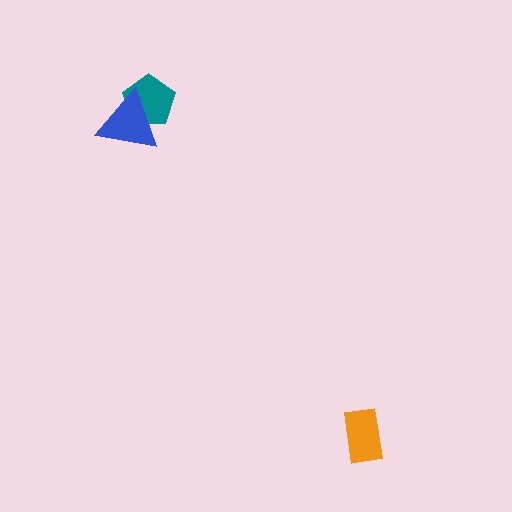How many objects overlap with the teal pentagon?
1 object overlaps with the teal pentagon.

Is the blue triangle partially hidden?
No, no other shape covers it.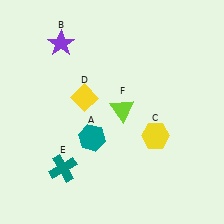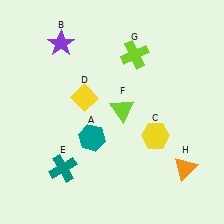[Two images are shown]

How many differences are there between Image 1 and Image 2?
There are 2 differences between the two images.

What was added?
A lime cross (G), an orange triangle (H) were added in Image 2.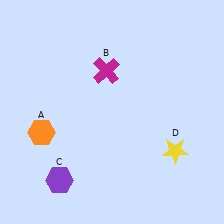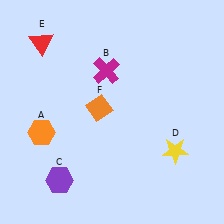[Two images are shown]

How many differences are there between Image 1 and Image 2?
There are 2 differences between the two images.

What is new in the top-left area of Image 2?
An orange diamond (F) was added in the top-left area of Image 2.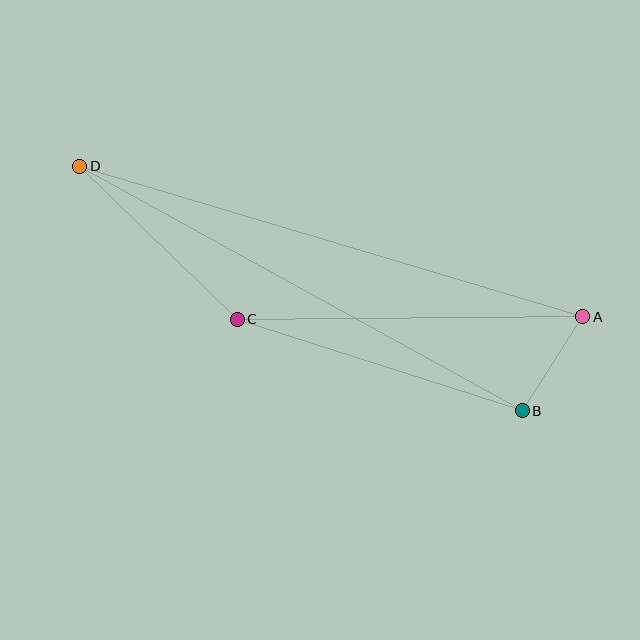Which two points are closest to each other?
Points A and B are closest to each other.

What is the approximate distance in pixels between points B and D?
The distance between B and D is approximately 506 pixels.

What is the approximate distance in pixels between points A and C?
The distance between A and C is approximately 345 pixels.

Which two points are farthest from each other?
Points A and D are farthest from each other.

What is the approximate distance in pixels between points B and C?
The distance between B and C is approximately 299 pixels.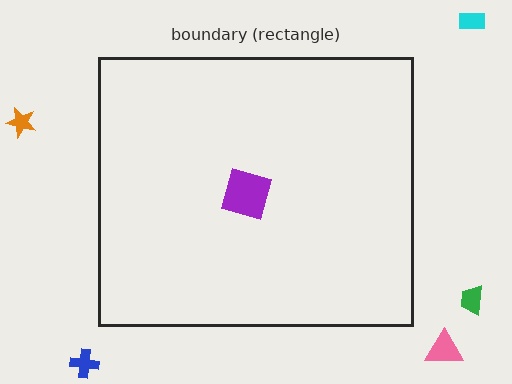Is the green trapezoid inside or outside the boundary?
Outside.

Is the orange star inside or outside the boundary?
Outside.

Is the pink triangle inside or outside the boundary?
Outside.